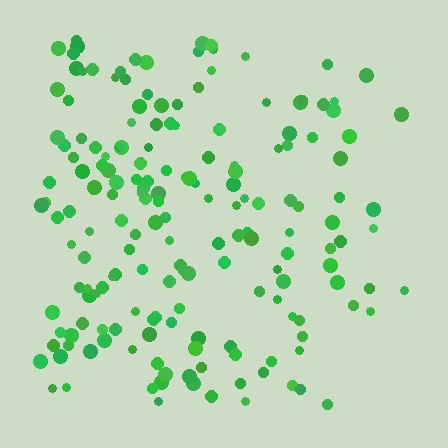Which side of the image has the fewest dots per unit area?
The right.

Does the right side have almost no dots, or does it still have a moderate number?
Still a moderate number, just noticeably fewer than the left.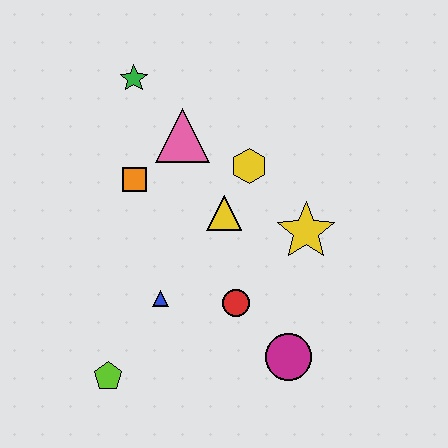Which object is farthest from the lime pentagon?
The green star is farthest from the lime pentagon.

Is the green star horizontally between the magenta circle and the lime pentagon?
Yes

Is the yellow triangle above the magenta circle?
Yes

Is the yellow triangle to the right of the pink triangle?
Yes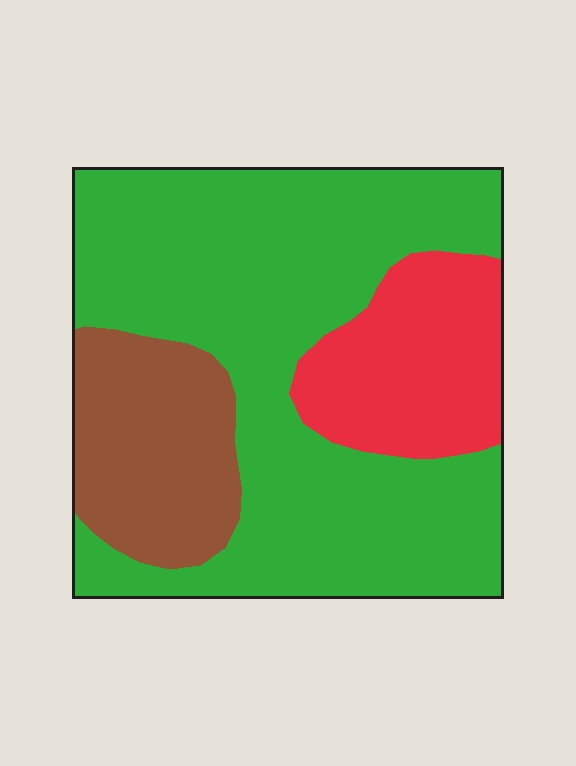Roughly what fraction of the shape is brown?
Brown covers around 20% of the shape.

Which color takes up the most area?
Green, at roughly 65%.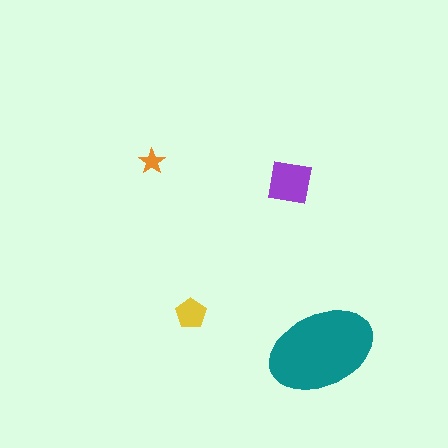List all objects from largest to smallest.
The teal ellipse, the purple square, the yellow pentagon, the orange star.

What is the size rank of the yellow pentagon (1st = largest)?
3rd.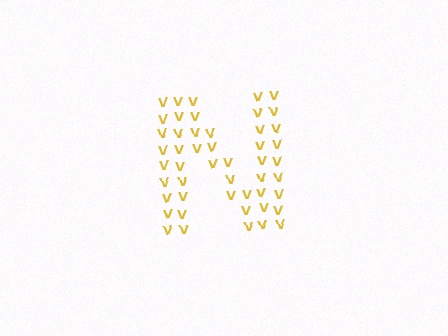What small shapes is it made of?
It is made of small letter V's.